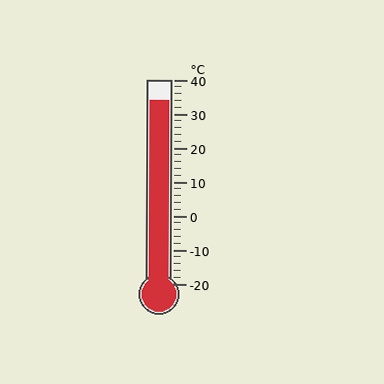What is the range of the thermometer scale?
The thermometer scale ranges from -20°C to 40°C.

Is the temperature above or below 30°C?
The temperature is above 30°C.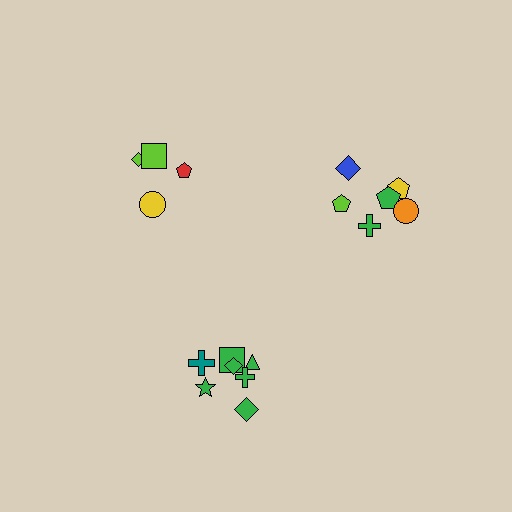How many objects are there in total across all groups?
There are 17 objects.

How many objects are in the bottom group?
There are 7 objects.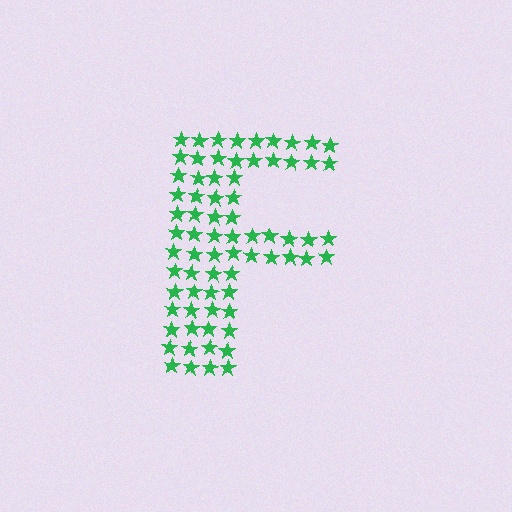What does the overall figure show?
The overall figure shows the letter F.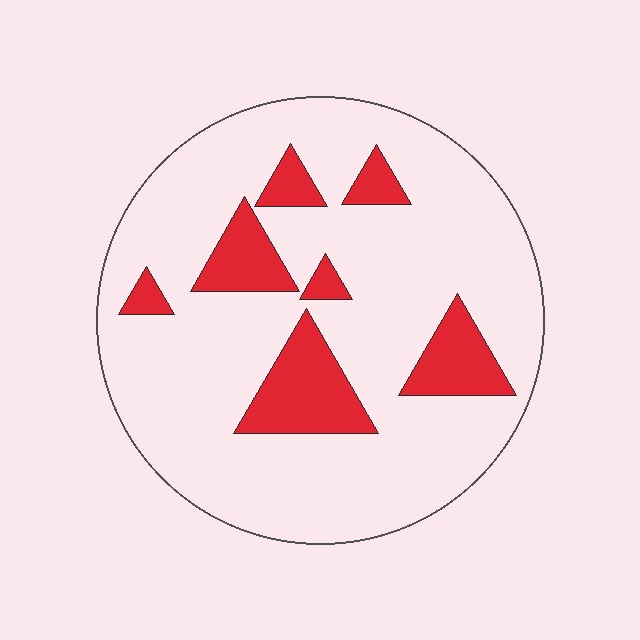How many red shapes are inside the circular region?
7.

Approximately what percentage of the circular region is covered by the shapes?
Approximately 20%.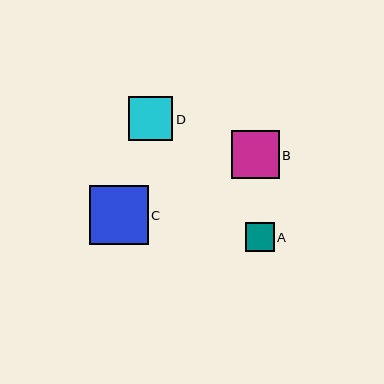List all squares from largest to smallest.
From largest to smallest: C, B, D, A.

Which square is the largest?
Square C is the largest with a size of approximately 59 pixels.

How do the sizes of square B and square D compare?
Square B and square D are approximately the same size.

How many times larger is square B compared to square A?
Square B is approximately 1.7 times the size of square A.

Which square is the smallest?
Square A is the smallest with a size of approximately 29 pixels.